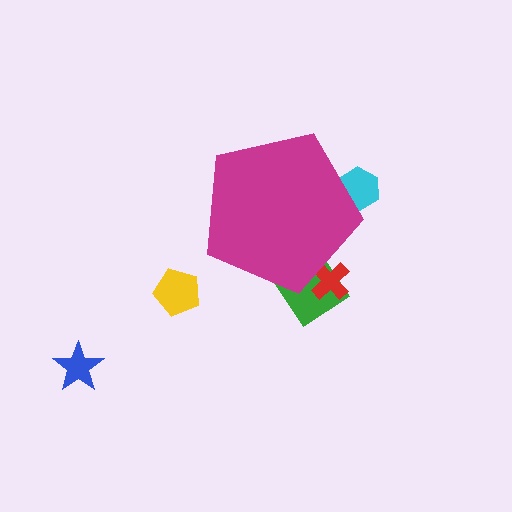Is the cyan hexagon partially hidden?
Yes, the cyan hexagon is partially hidden behind the magenta pentagon.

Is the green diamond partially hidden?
Yes, the green diamond is partially hidden behind the magenta pentagon.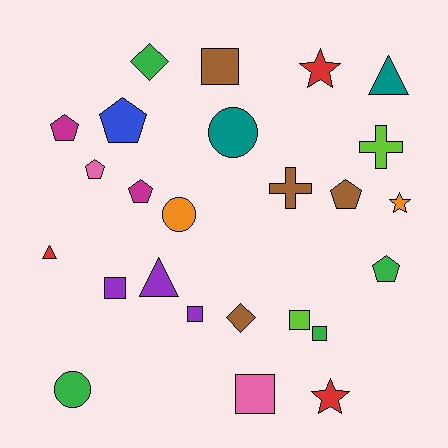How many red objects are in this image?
There are 3 red objects.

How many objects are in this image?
There are 25 objects.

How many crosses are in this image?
There are 2 crosses.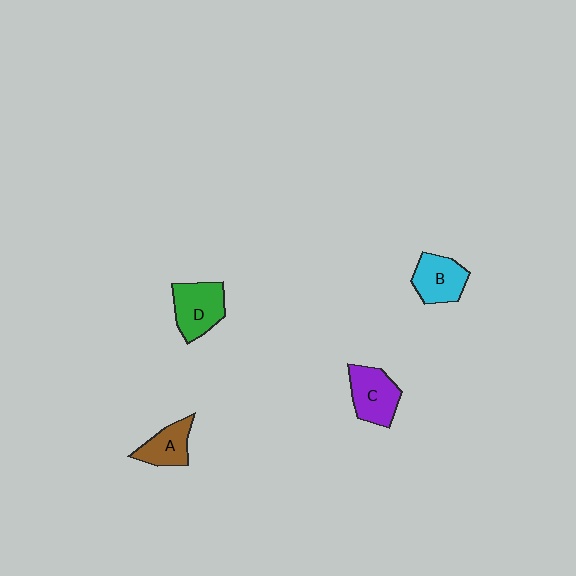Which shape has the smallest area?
Shape A (brown).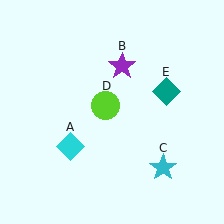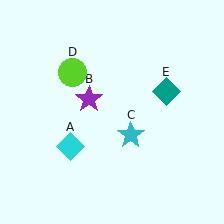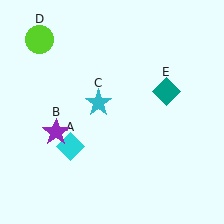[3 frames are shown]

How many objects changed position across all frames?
3 objects changed position: purple star (object B), cyan star (object C), lime circle (object D).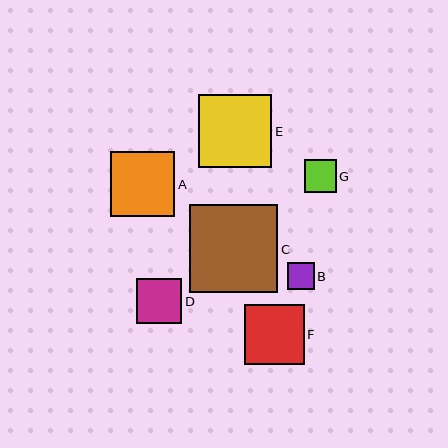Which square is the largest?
Square C is the largest with a size of approximately 88 pixels.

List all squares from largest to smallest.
From largest to smallest: C, E, A, F, D, G, B.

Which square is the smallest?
Square B is the smallest with a size of approximately 27 pixels.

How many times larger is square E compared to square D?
Square E is approximately 1.6 times the size of square D.